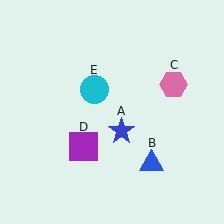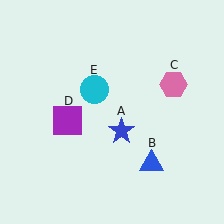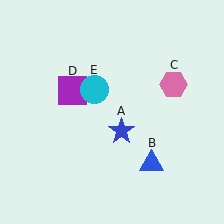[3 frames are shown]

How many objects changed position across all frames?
1 object changed position: purple square (object D).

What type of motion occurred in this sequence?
The purple square (object D) rotated clockwise around the center of the scene.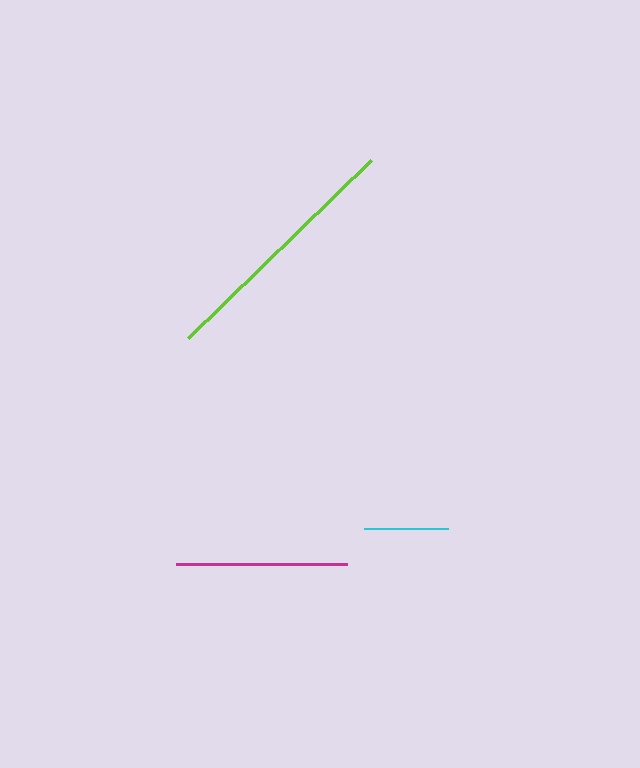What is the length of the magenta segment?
The magenta segment is approximately 170 pixels long.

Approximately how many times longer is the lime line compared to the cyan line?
The lime line is approximately 3.0 times the length of the cyan line.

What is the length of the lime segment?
The lime segment is approximately 255 pixels long.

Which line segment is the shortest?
The cyan line is the shortest at approximately 85 pixels.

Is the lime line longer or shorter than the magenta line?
The lime line is longer than the magenta line.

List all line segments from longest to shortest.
From longest to shortest: lime, magenta, cyan.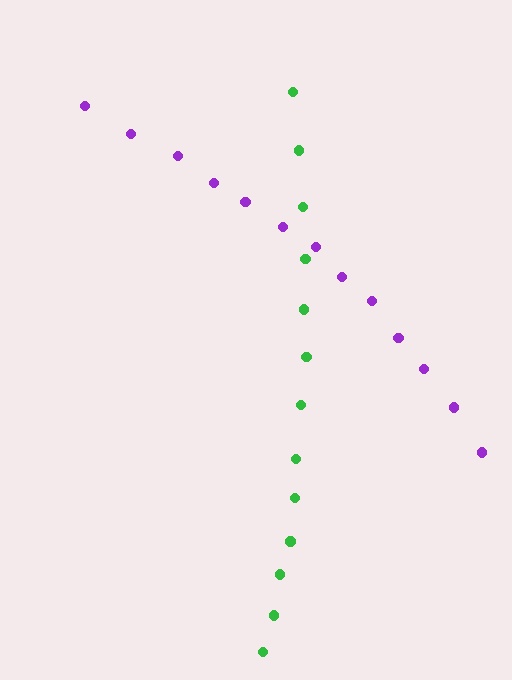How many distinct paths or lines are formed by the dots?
There are 2 distinct paths.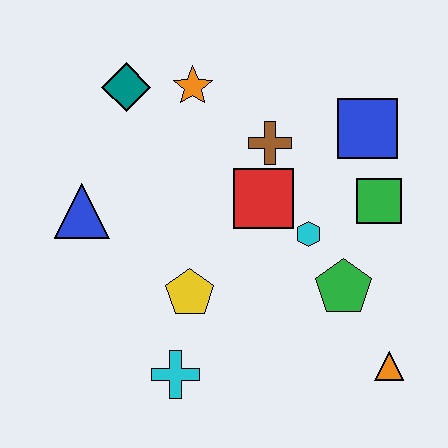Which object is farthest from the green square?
The blue triangle is farthest from the green square.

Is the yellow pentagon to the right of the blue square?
No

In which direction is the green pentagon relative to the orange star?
The green pentagon is below the orange star.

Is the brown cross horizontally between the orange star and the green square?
Yes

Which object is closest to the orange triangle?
The green pentagon is closest to the orange triangle.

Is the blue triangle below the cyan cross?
No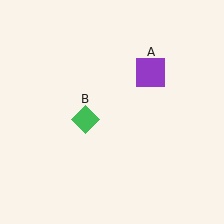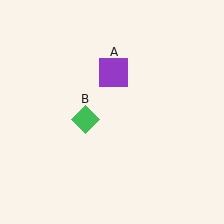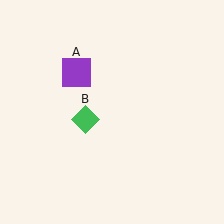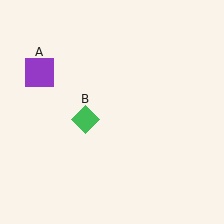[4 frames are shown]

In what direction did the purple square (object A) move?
The purple square (object A) moved left.